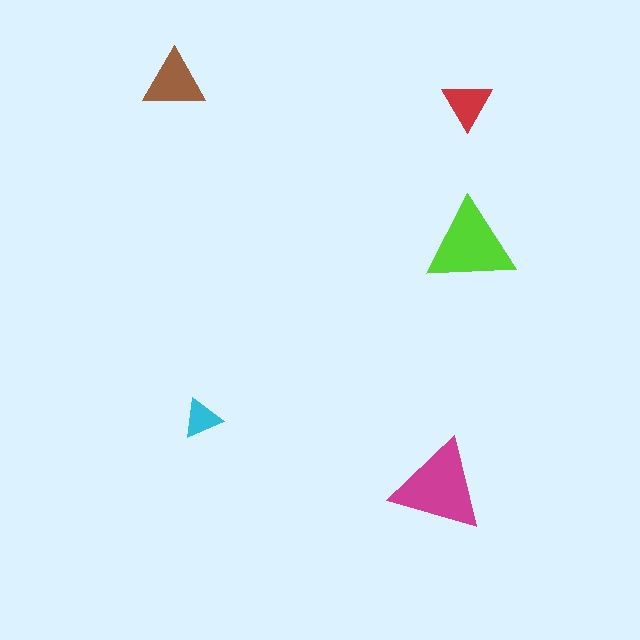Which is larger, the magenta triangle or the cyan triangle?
The magenta one.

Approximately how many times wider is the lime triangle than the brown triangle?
About 1.5 times wider.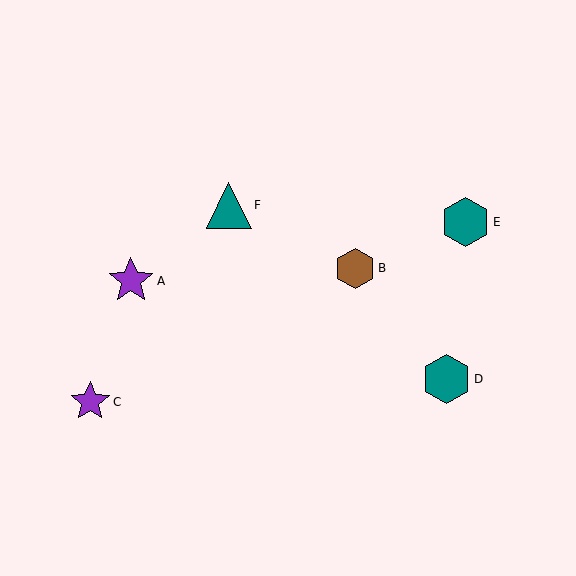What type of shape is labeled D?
Shape D is a teal hexagon.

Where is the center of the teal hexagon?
The center of the teal hexagon is at (465, 222).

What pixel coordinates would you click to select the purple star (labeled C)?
Click at (90, 402) to select the purple star C.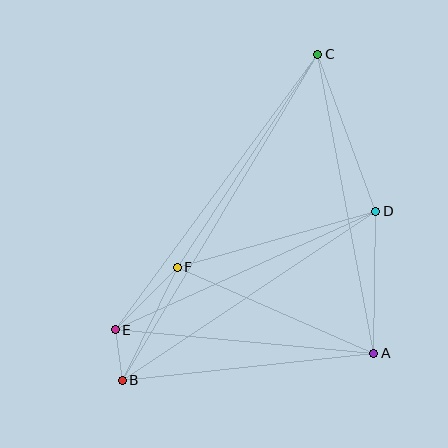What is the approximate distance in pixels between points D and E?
The distance between D and E is approximately 286 pixels.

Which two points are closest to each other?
Points B and E are closest to each other.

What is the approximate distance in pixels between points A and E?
The distance between A and E is approximately 259 pixels.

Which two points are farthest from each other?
Points B and C are farthest from each other.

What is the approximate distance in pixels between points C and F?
The distance between C and F is approximately 255 pixels.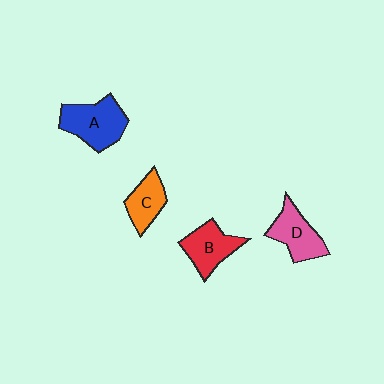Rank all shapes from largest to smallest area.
From largest to smallest: A (blue), D (pink), B (red), C (orange).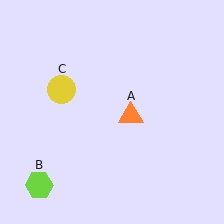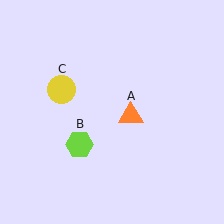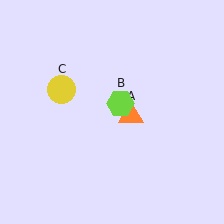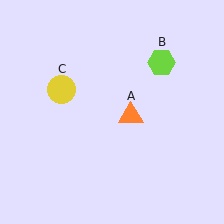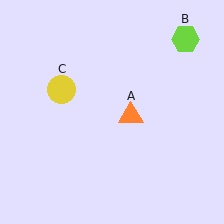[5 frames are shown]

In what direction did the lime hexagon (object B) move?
The lime hexagon (object B) moved up and to the right.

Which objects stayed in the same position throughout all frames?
Orange triangle (object A) and yellow circle (object C) remained stationary.